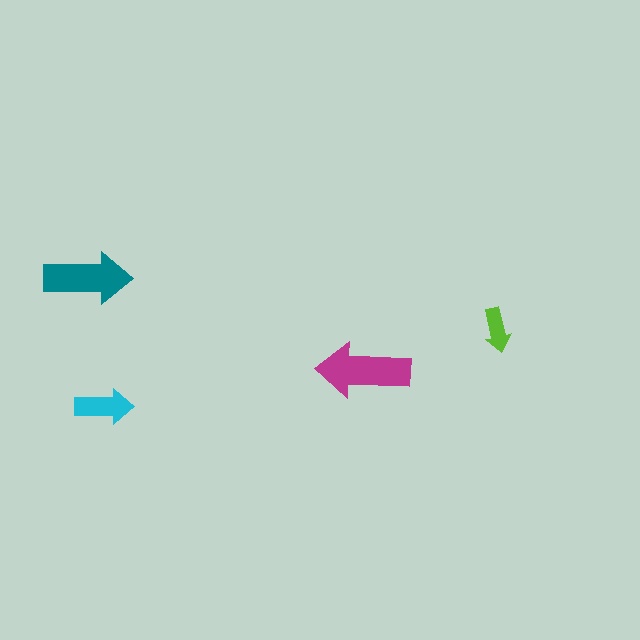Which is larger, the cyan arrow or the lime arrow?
The cyan one.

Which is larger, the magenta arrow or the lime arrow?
The magenta one.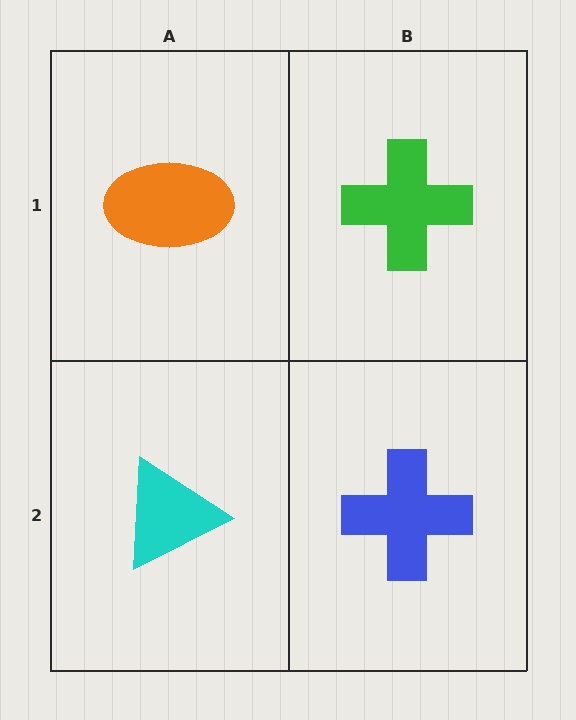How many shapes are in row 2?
2 shapes.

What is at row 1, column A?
An orange ellipse.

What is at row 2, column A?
A cyan triangle.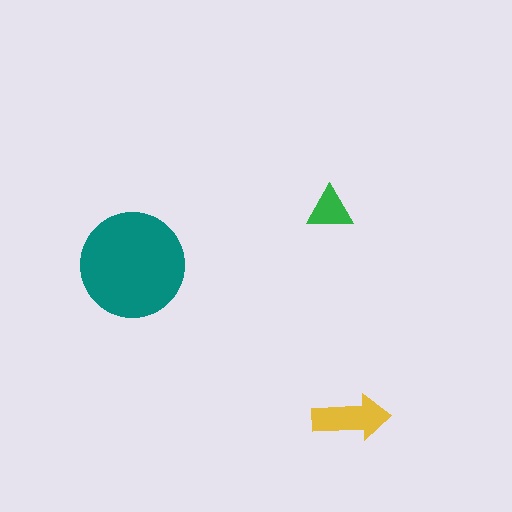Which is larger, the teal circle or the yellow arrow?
The teal circle.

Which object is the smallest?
The green triangle.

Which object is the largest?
The teal circle.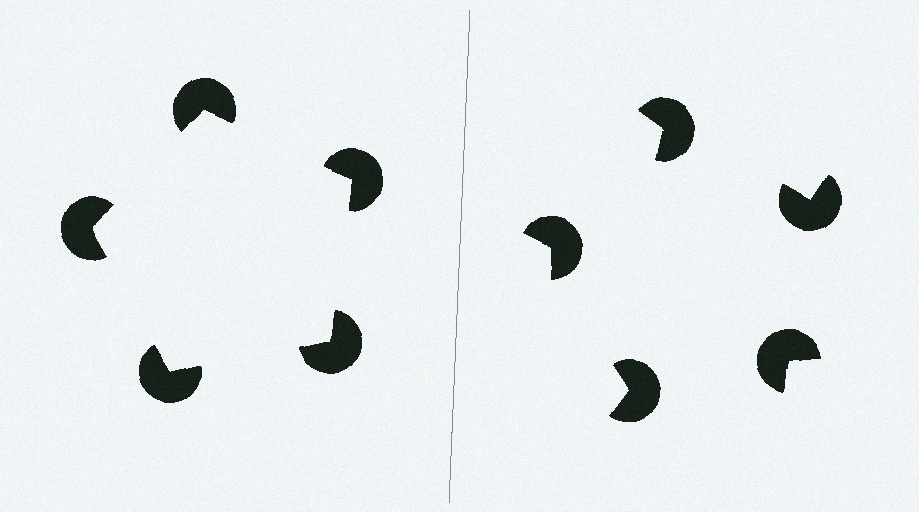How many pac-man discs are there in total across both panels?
10 — 5 on each side.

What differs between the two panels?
The pac-man discs are positioned identically on both sides; only the wedge orientations differ. On the left they align to a pentagon; on the right they are misaligned.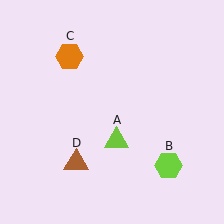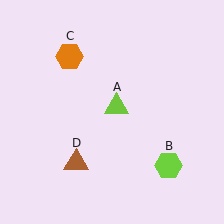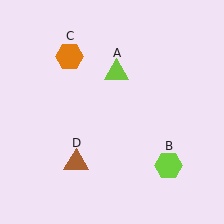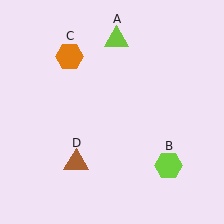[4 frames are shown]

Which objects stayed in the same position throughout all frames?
Lime hexagon (object B) and orange hexagon (object C) and brown triangle (object D) remained stationary.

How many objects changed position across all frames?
1 object changed position: lime triangle (object A).